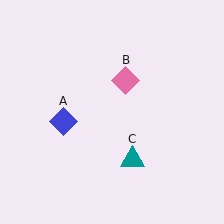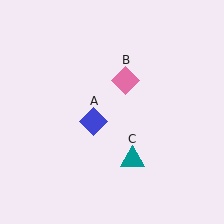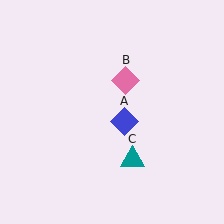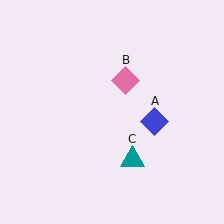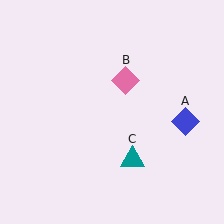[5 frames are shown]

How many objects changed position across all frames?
1 object changed position: blue diamond (object A).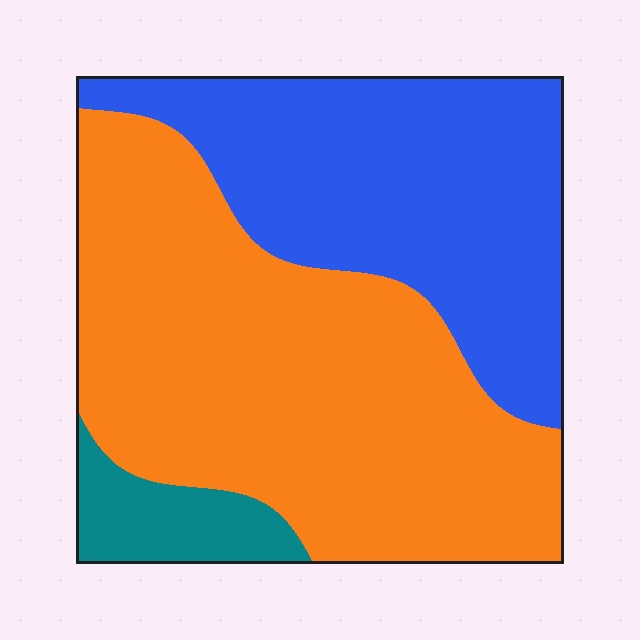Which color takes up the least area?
Teal, at roughly 10%.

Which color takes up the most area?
Orange, at roughly 55%.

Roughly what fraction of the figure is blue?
Blue covers roughly 35% of the figure.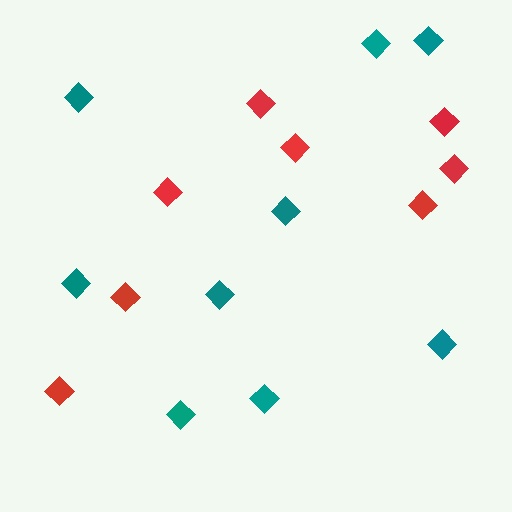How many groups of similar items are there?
There are 2 groups: one group of red diamonds (8) and one group of teal diamonds (9).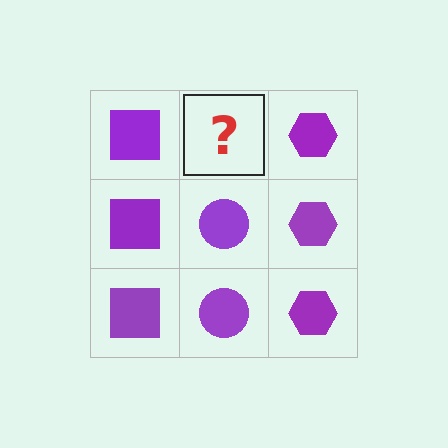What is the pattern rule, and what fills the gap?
The rule is that each column has a consistent shape. The gap should be filled with a purple circle.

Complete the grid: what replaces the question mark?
The question mark should be replaced with a purple circle.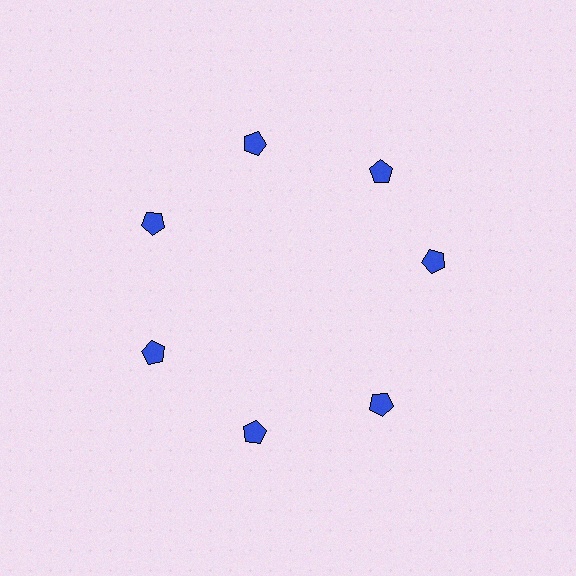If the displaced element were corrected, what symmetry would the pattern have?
It would have 7-fold rotational symmetry — the pattern would map onto itself every 51 degrees.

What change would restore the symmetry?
The symmetry would be restored by rotating it back into even spacing with its neighbors so that all 7 pentagons sit at equal angles and equal distance from the center.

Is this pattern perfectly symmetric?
No. The 7 blue pentagons are arranged in a ring, but one element near the 3 o'clock position is rotated out of alignment along the ring, breaking the 7-fold rotational symmetry.